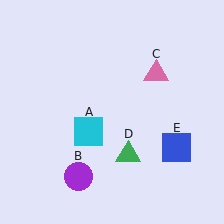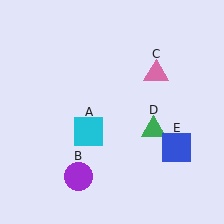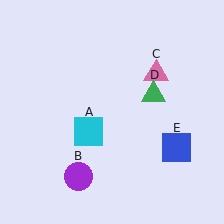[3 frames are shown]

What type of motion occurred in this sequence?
The green triangle (object D) rotated counterclockwise around the center of the scene.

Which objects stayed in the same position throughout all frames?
Cyan square (object A) and purple circle (object B) and pink triangle (object C) and blue square (object E) remained stationary.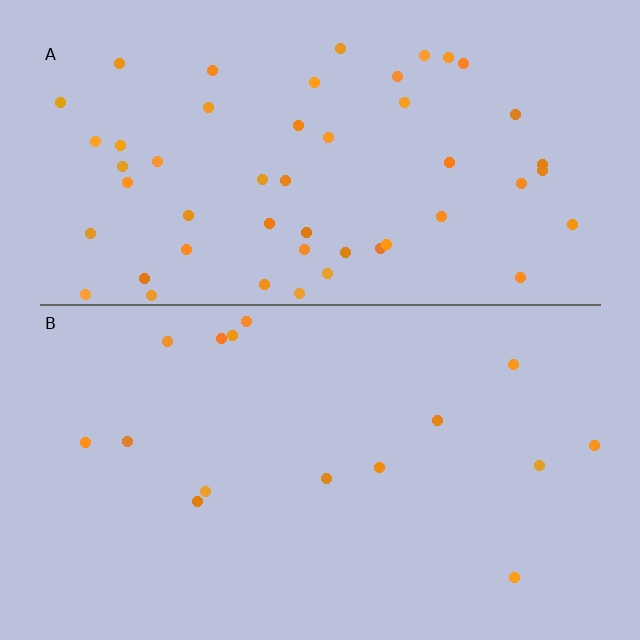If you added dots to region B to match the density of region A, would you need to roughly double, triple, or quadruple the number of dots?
Approximately triple.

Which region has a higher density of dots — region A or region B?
A (the top).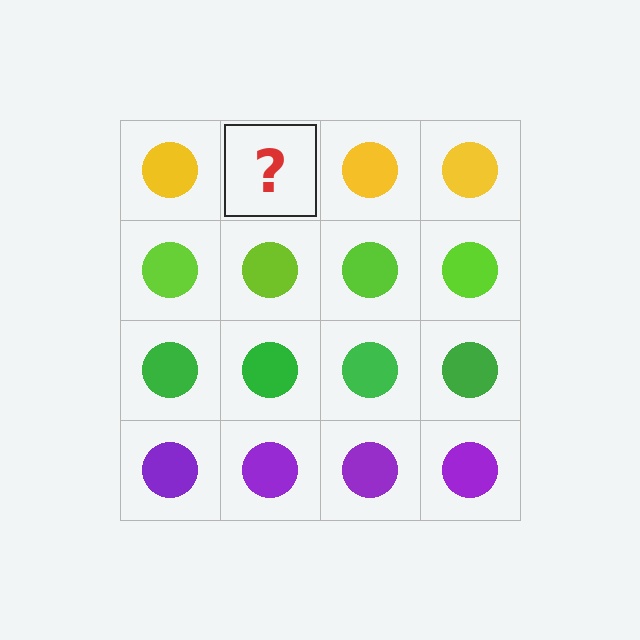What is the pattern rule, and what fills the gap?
The rule is that each row has a consistent color. The gap should be filled with a yellow circle.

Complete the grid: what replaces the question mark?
The question mark should be replaced with a yellow circle.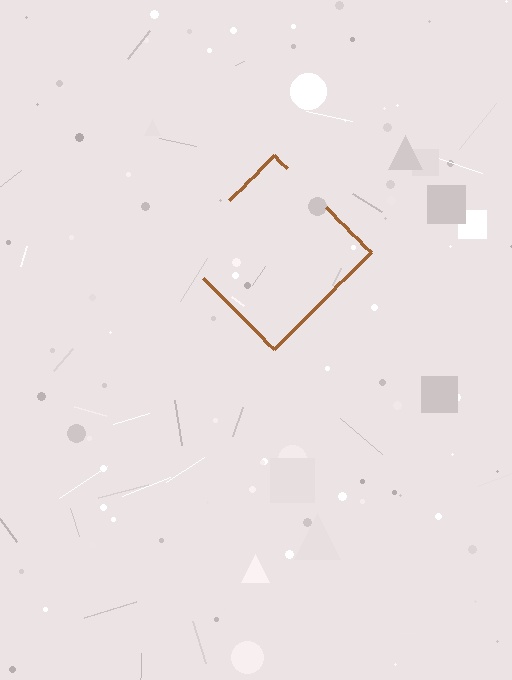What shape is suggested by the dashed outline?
The dashed outline suggests a diamond.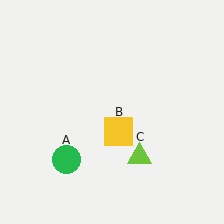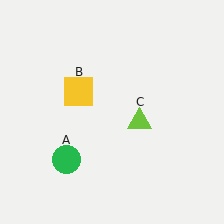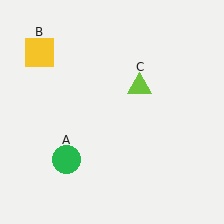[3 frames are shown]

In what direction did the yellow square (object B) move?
The yellow square (object B) moved up and to the left.